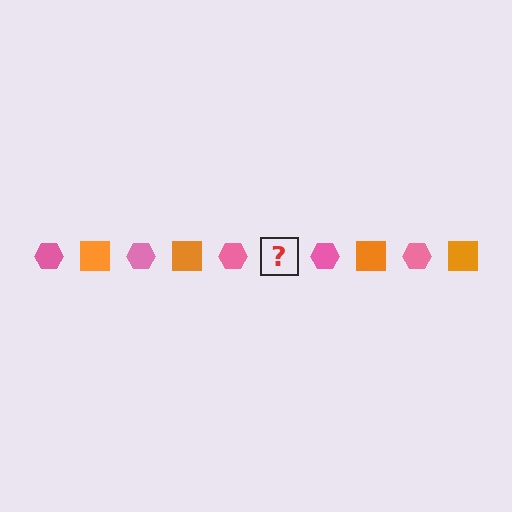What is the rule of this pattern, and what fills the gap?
The rule is that the pattern alternates between pink hexagon and orange square. The gap should be filled with an orange square.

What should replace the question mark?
The question mark should be replaced with an orange square.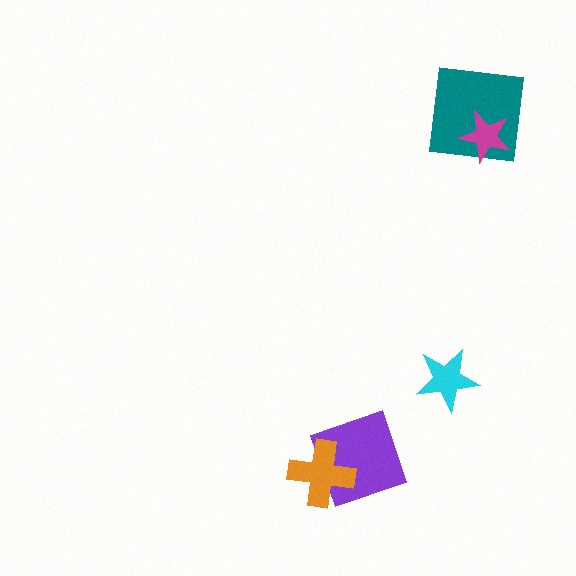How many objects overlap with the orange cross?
1 object overlaps with the orange cross.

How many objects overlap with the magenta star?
1 object overlaps with the magenta star.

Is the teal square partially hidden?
Yes, it is partially covered by another shape.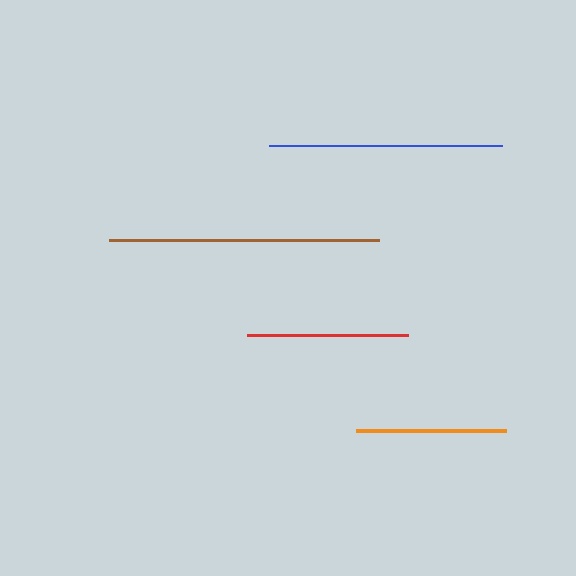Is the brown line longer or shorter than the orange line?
The brown line is longer than the orange line.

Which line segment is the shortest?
The orange line is the shortest at approximately 150 pixels.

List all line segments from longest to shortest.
From longest to shortest: brown, blue, red, orange.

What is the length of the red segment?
The red segment is approximately 161 pixels long.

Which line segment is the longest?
The brown line is the longest at approximately 271 pixels.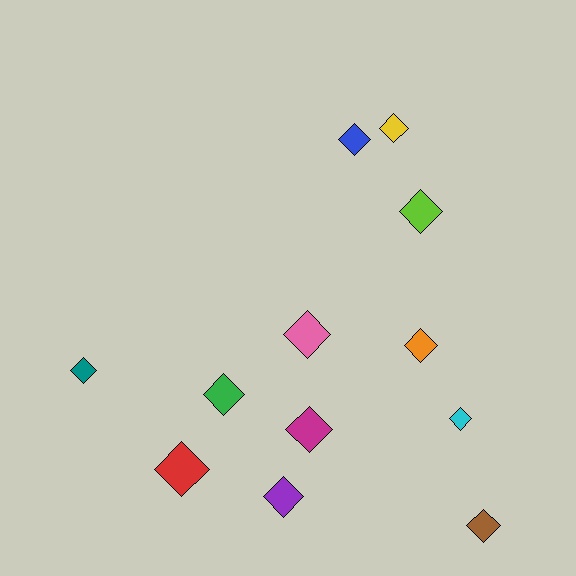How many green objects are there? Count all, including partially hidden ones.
There is 1 green object.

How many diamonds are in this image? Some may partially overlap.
There are 12 diamonds.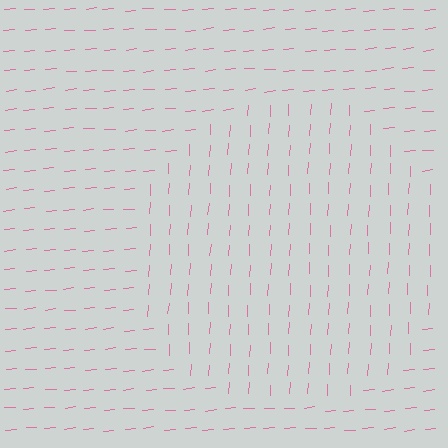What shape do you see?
I see a circle.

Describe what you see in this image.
The image is filled with small pink line segments. A circle region in the image has lines oriented differently from the surrounding lines, creating a visible texture boundary.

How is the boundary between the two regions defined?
The boundary is defined purely by a change in line orientation (approximately 81 degrees difference). All lines are the same color and thickness.